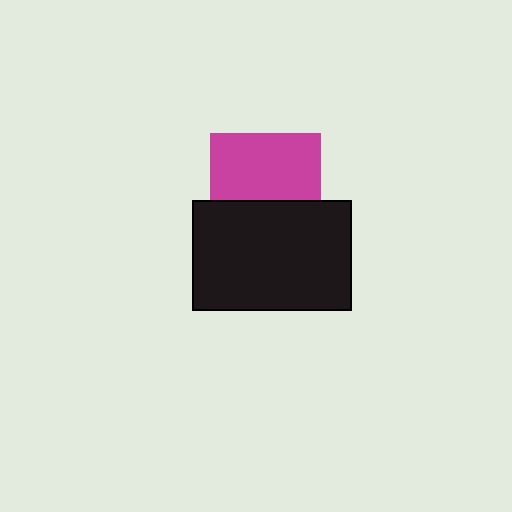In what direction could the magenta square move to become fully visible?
The magenta square could move up. That would shift it out from behind the black rectangle entirely.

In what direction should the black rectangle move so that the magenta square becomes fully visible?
The black rectangle should move down. That is the shortest direction to clear the overlap and leave the magenta square fully visible.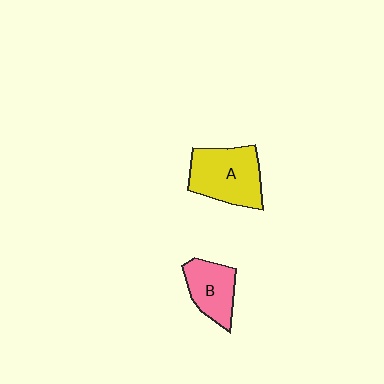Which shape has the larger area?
Shape A (yellow).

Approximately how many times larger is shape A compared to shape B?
Approximately 1.5 times.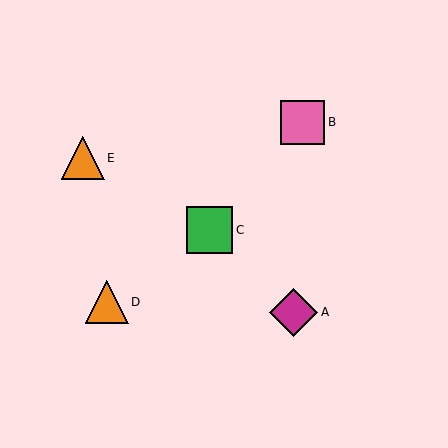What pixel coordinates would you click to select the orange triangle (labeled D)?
Click at (107, 302) to select the orange triangle D.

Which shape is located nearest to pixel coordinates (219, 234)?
The green square (labeled C) at (209, 230) is nearest to that location.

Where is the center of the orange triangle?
The center of the orange triangle is at (83, 158).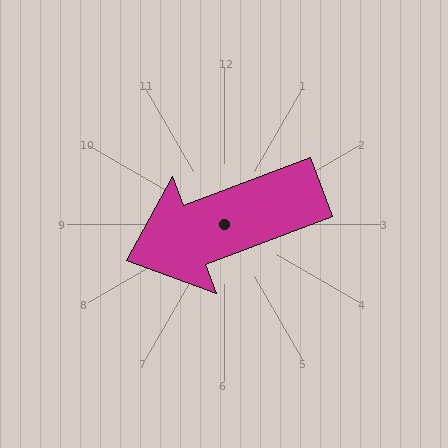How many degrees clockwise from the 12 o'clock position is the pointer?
Approximately 249 degrees.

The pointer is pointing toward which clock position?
Roughly 8 o'clock.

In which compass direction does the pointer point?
West.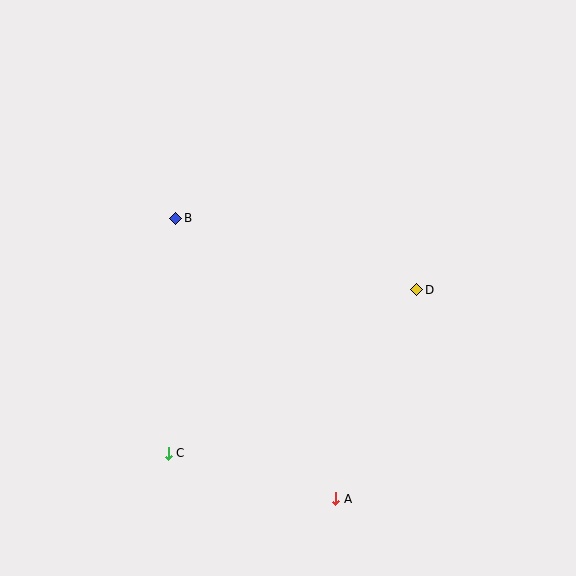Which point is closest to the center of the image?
Point D at (417, 290) is closest to the center.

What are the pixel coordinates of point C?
Point C is at (168, 453).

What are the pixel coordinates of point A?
Point A is at (336, 499).